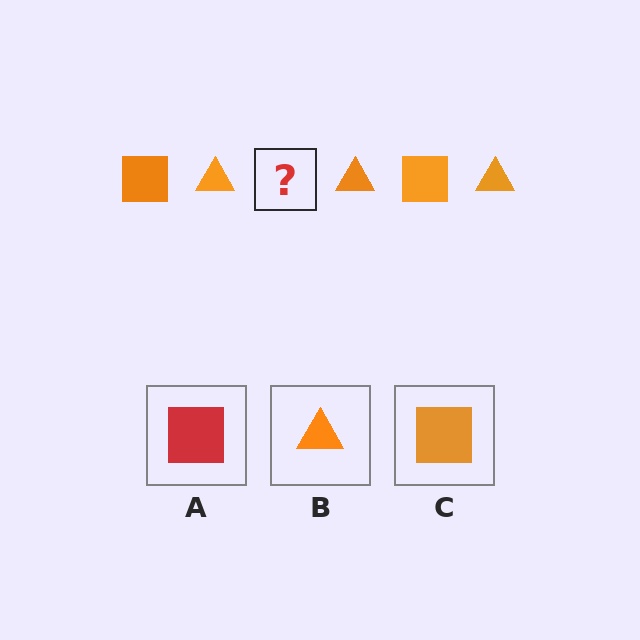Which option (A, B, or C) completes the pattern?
C.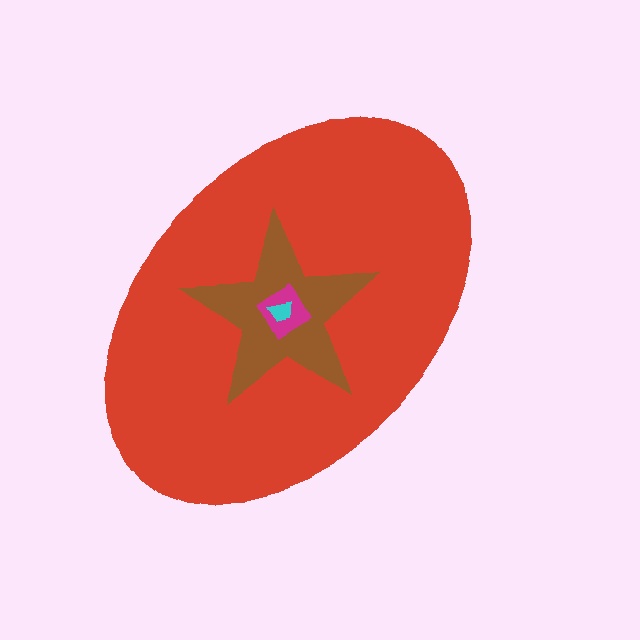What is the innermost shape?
The cyan trapezoid.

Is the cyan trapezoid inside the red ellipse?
Yes.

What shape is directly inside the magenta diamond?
The cyan trapezoid.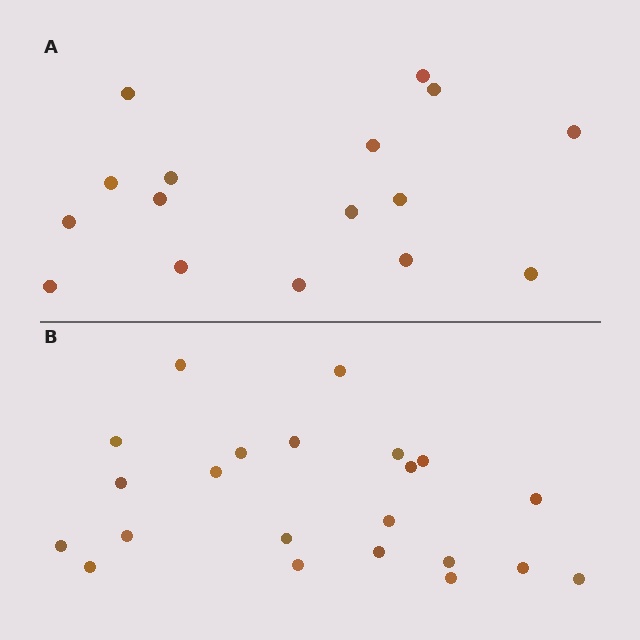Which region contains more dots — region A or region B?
Region B (the bottom region) has more dots.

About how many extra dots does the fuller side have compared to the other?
Region B has about 6 more dots than region A.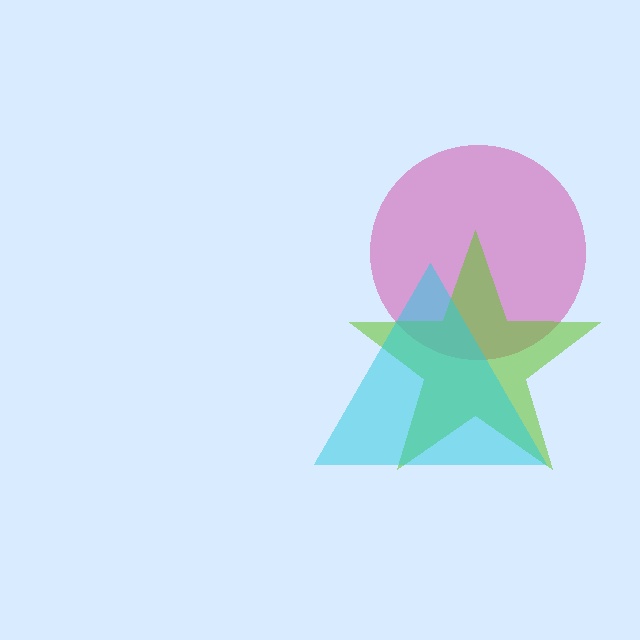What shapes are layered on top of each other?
The layered shapes are: a magenta circle, a lime star, a cyan triangle.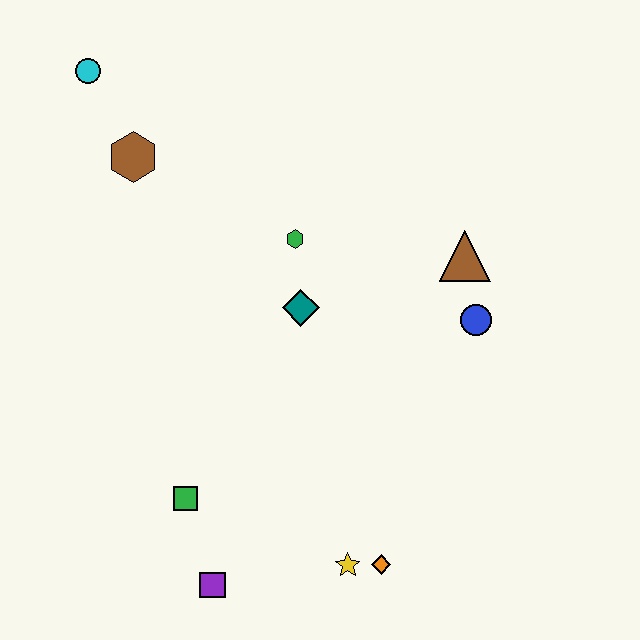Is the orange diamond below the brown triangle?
Yes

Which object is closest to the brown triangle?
The blue circle is closest to the brown triangle.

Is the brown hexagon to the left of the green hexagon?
Yes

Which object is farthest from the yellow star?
The cyan circle is farthest from the yellow star.